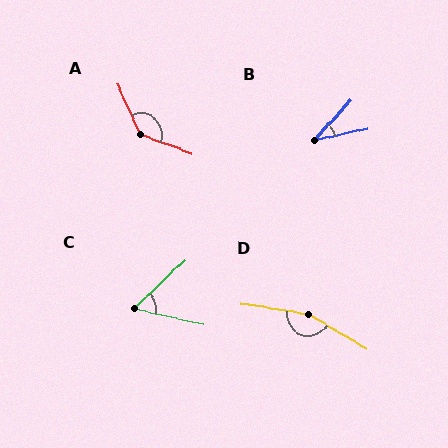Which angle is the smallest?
B, at approximately 35 degrees.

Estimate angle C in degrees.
Approximately 57 degrees.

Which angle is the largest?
D, at approximately 159 degrees.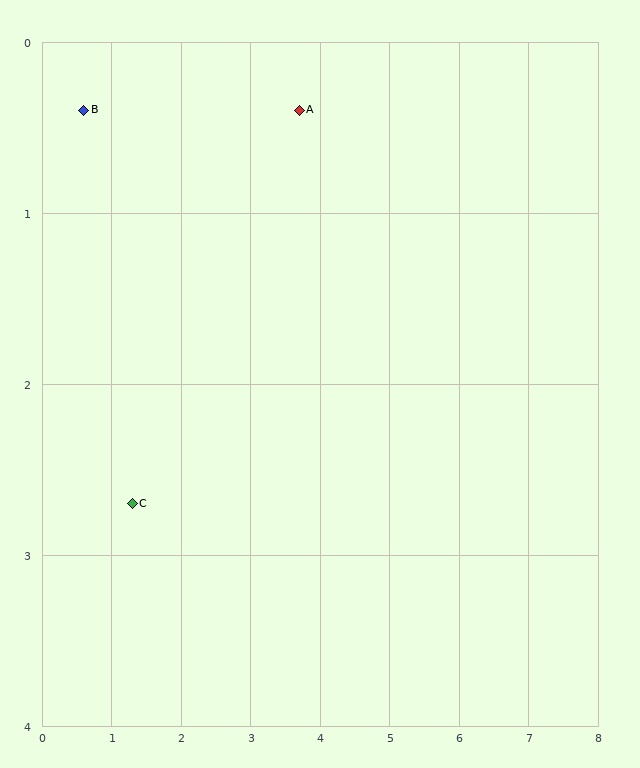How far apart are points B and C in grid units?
Points B and C are about 2.4 grid units apart.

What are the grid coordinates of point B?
Point B is at approximately (0.6, 0.4).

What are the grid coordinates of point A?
Point A is at approximately (3.7, 0.4).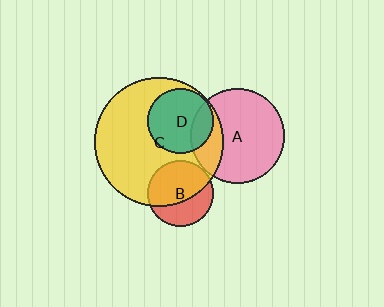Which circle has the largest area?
Circle C (yellow).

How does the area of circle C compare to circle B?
Approximately 3.8 times.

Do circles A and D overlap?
Yes.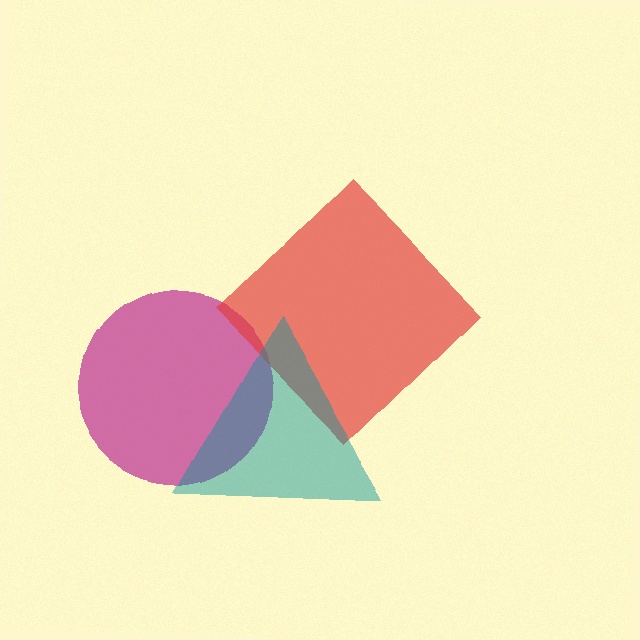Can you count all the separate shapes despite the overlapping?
Yes, there are 3 separate shapes.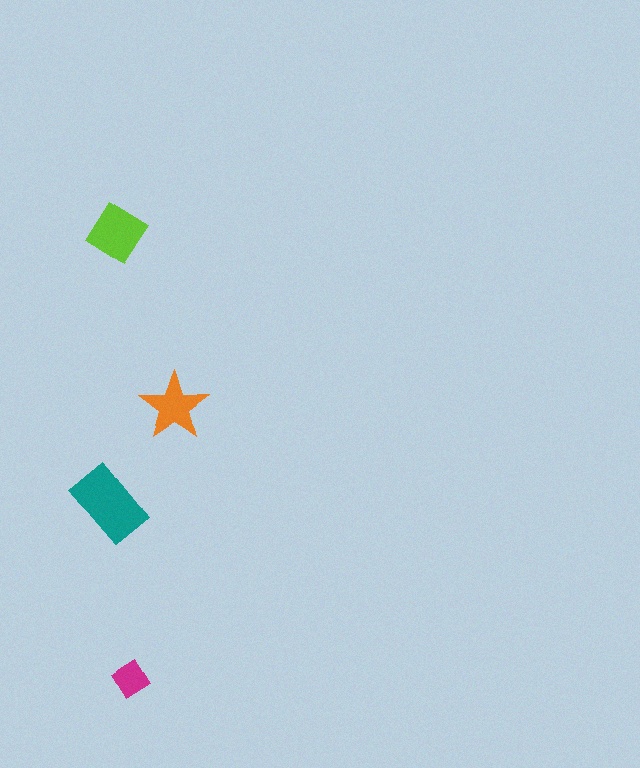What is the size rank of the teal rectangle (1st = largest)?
1st.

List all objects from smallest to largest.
The magenta diamond, the orange star, the lime diamond, the teal rectangle.